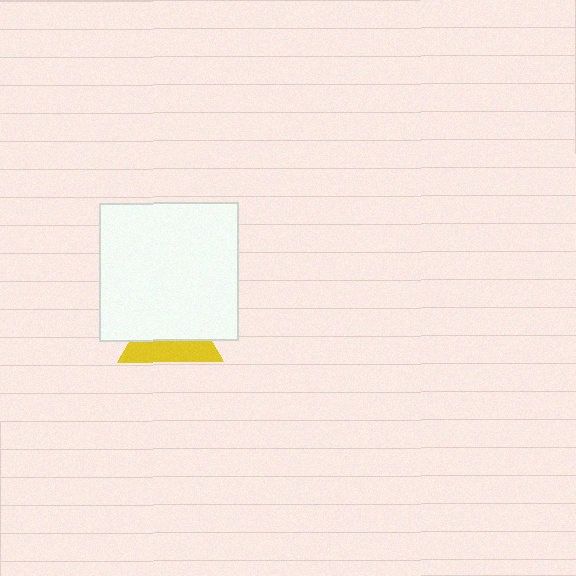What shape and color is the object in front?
The object in front is a white square.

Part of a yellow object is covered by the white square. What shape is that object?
It is a triangle.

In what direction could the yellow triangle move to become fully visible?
The yellow triangle could move down. That would shift it out from behind the white square entirely.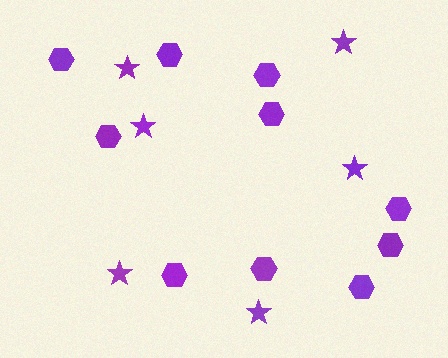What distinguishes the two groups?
There are 2 groups: one group of stars (6) and one group of hexagons (10).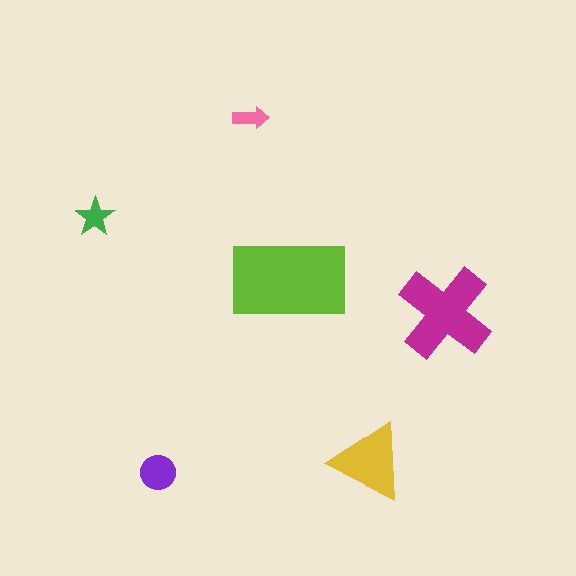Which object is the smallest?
The pink arrow.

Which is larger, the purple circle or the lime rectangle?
The lime rectangle.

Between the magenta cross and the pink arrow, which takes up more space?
The magenta cross.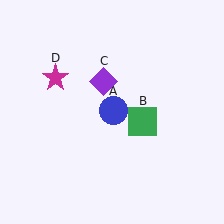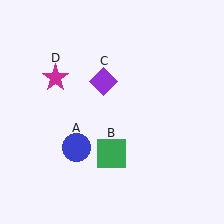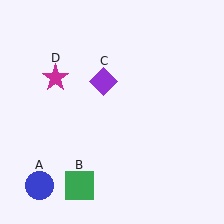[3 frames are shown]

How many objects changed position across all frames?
2 objects changed position: blue circle (object A), green square (object B).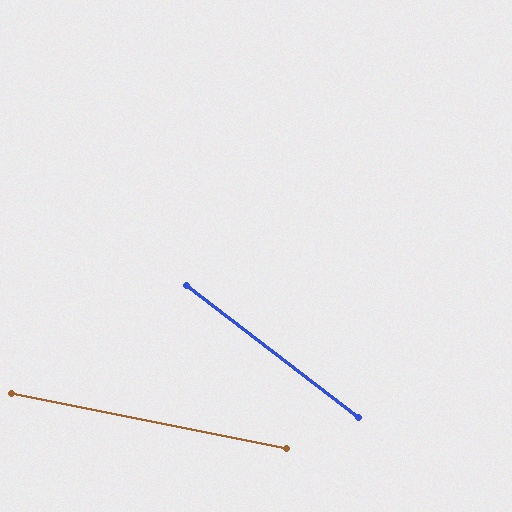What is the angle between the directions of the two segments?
Approximately 26 degrees.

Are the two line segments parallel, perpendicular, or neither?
Neither parallel nor perpendicular — they differ by about 26°.